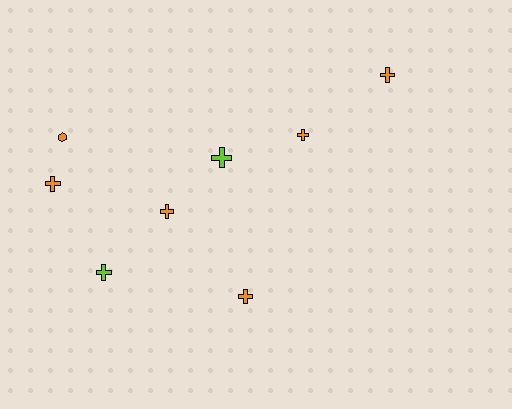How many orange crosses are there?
There are 5 orange crosses.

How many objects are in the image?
There are 8 objects.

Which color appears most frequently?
Orange, with 6 objects.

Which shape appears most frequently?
Cross, with 7 objects.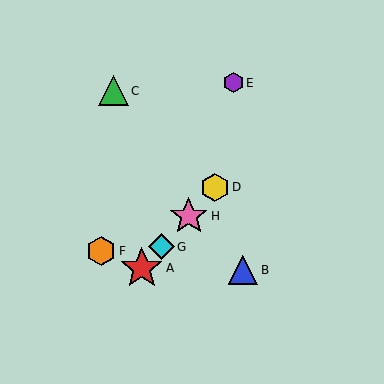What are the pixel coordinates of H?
Object H is at (189, 216).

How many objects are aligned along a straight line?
4 objects (A, D, G, H) are aligned along a straight line.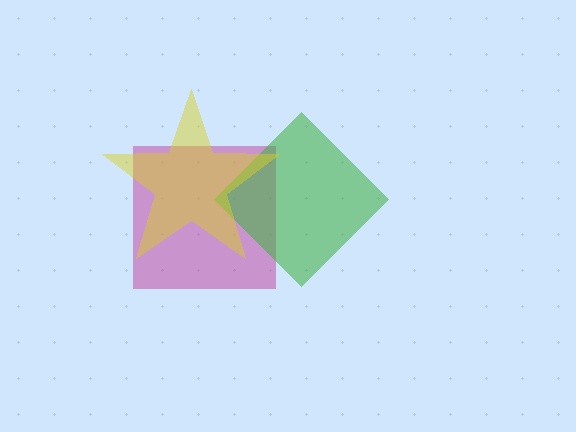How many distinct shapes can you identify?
There are 3 distinct shapes: a magenta square, a green diamond, a yellow star.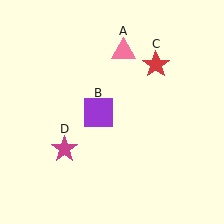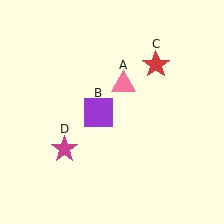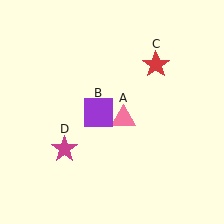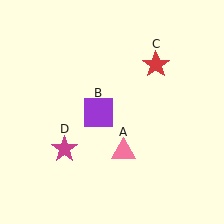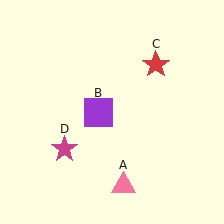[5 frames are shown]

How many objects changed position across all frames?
1 object changed position: pink triangle (object A).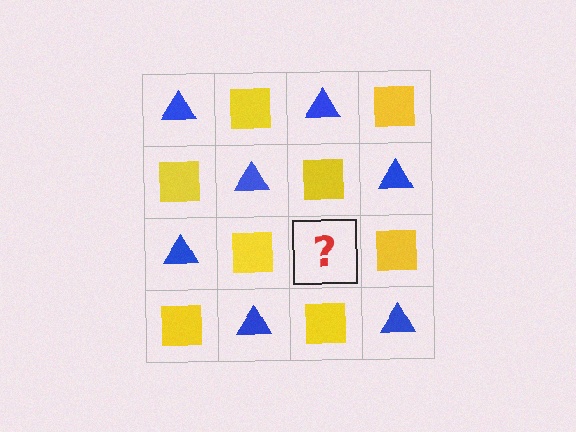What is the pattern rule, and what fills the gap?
The rule is that it alternates blue triangle and yellow square in a checkerboard pattern. The gap should be filled with a blue triangle.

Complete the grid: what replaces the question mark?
The question mark should be replaced with a blue triangle.